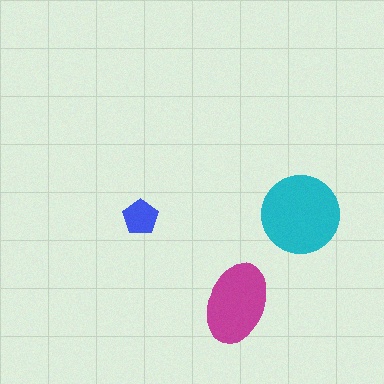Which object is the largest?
The cyan circle.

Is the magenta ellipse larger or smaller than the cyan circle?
Smaller.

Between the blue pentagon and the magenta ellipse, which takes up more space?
The magenta ellipse.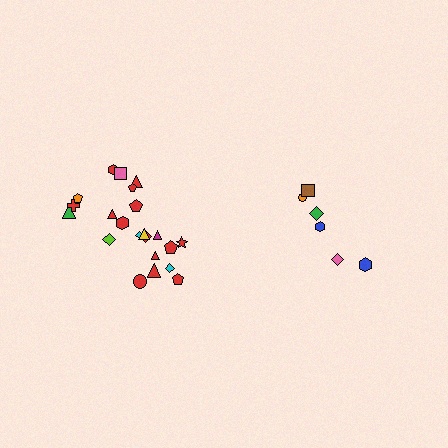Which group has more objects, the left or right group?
The left group.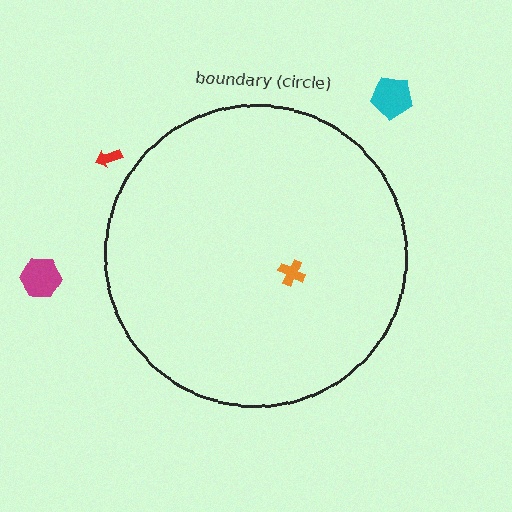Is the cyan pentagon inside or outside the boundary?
Outside.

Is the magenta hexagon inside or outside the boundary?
Outside.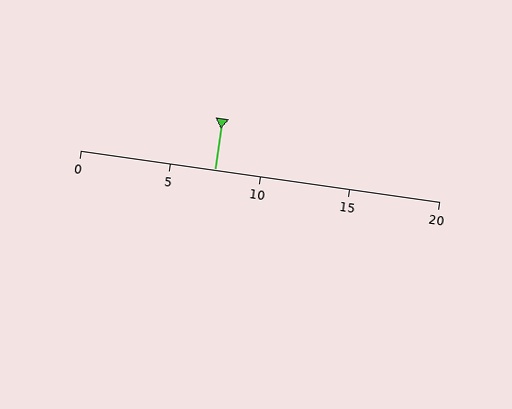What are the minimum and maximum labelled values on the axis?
The axis runs from 0 to 20.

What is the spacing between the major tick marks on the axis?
The major ticks are spaced 5 apart.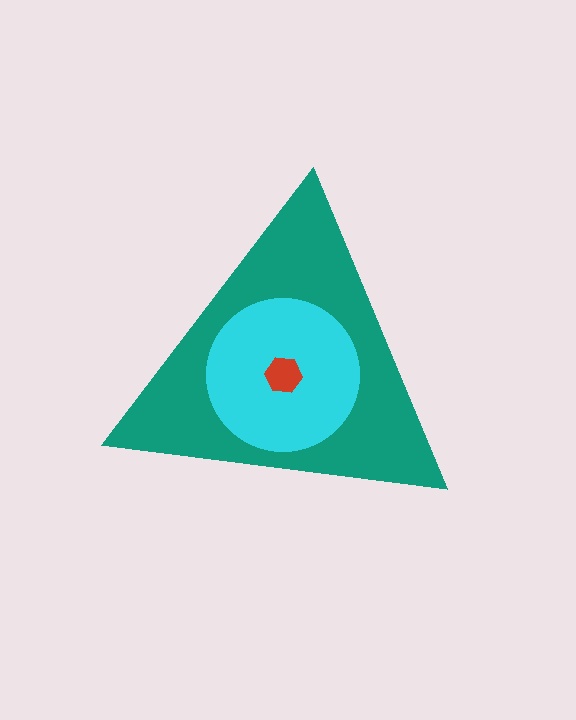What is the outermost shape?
The teal triangle.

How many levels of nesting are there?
3.